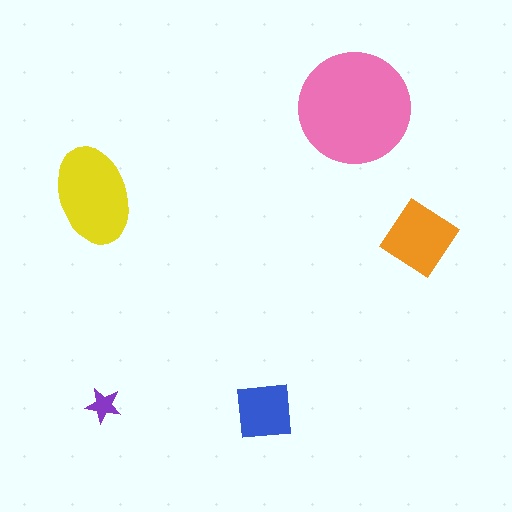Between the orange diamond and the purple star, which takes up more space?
The orange diamond.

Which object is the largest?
The pink circle.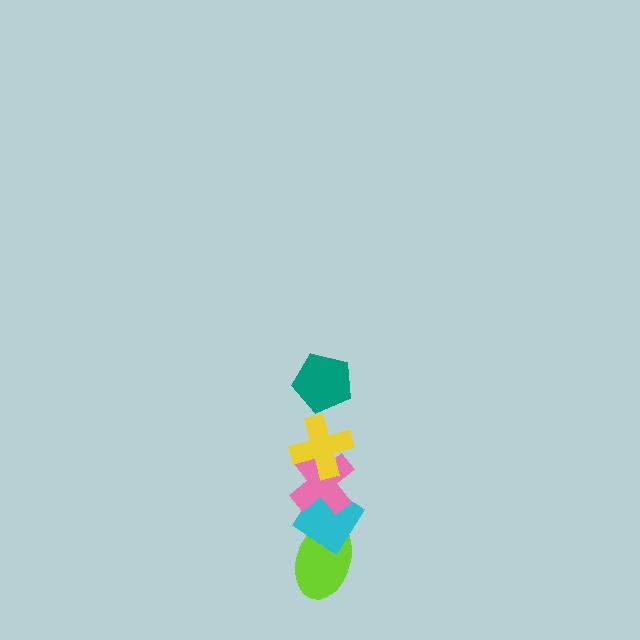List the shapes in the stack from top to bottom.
From top to bottom: the teal pentagon, the yellow cross, the pink cross, the cyan diamond, the lime ellipse.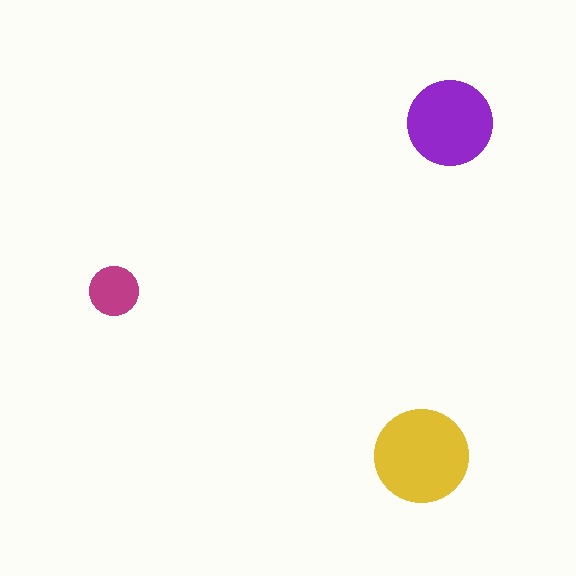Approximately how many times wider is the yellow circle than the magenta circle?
About 2 times wider.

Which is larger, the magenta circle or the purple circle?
The purple one.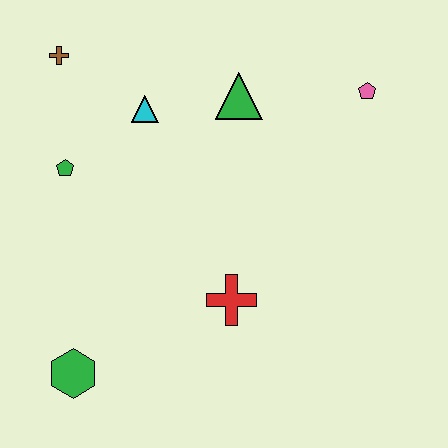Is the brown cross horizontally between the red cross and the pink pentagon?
No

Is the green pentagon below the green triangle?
Yes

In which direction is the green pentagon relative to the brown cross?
The green pentagon is below the brown cross.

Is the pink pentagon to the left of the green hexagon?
No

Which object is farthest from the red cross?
The brown cross is farthest from the red cross.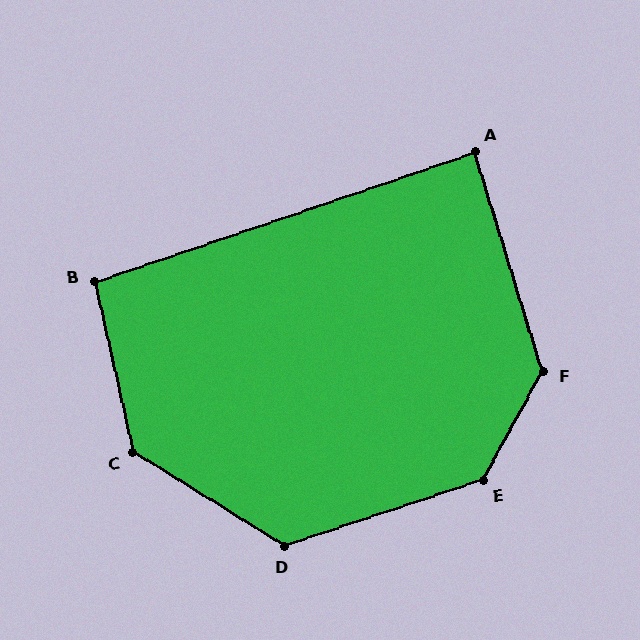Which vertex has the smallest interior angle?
A, at approximately 88 degrees.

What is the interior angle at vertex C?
Approximately 135 degrees (obtuse).